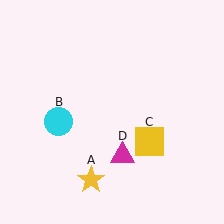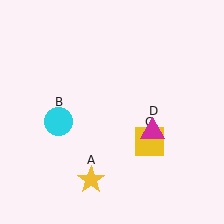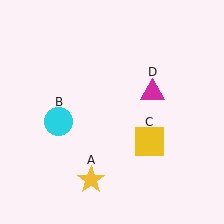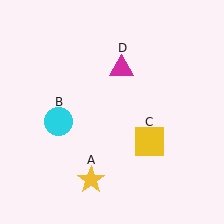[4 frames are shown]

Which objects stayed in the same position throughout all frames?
Yellow star (object A) and cyan circle (object B) and yellow square (object C) remained stationary.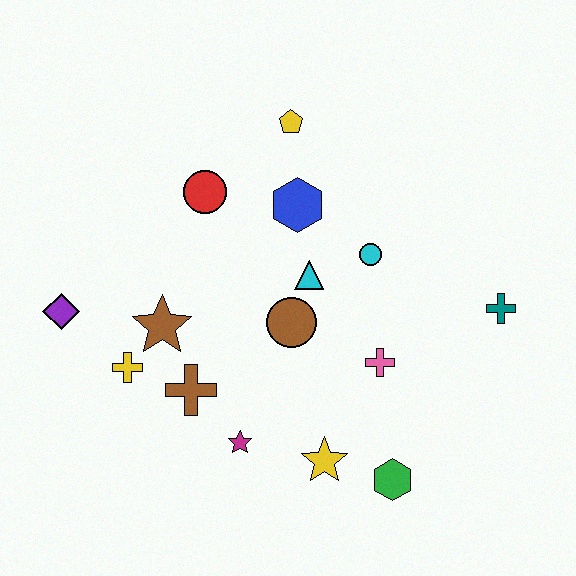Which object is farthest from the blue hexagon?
The green hexagon is farthest from the blue hexagon.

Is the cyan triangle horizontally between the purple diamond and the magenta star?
No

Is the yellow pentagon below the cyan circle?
No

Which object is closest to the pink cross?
The brown circle is closest to the pink cross.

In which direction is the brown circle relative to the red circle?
The brown circle is below the red circle.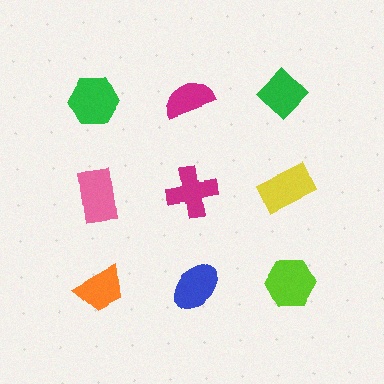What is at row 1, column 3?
A green diamond.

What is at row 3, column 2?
A blue ellipse.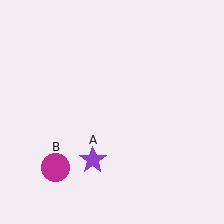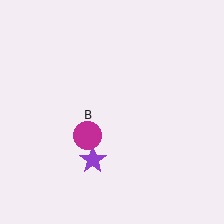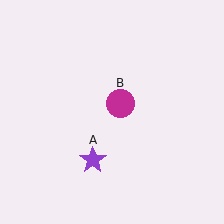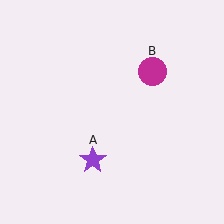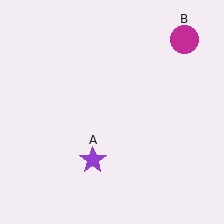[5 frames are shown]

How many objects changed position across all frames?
1 object changed position: magenta circle (object B).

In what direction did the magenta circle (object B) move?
The magenta circle (object B) moved up and to the right.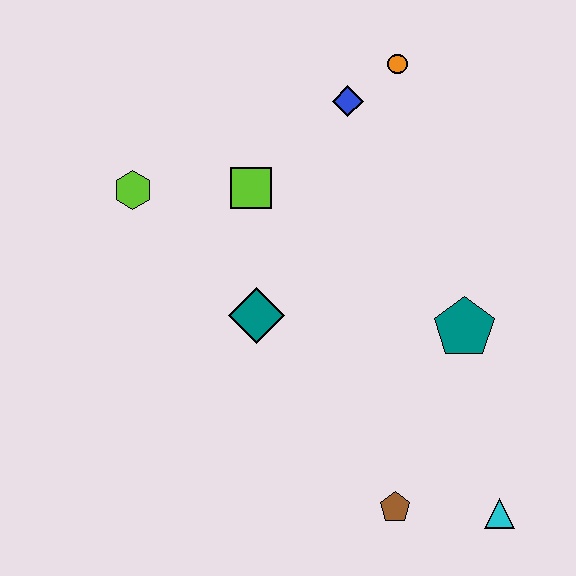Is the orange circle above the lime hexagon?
Yes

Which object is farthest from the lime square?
The cyan triangle is farthest from the lime square.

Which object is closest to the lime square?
The lime hexagon is closest to the lime square.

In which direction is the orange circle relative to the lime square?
The orange circle is to the right of the lime square.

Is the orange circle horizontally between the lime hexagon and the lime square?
No